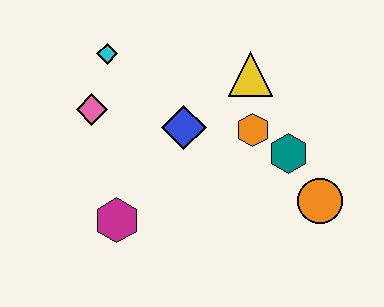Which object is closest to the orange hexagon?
The teal hexagon is closest to the orange hexagon.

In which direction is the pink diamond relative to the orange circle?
The pink diamond is to the left of the orange circle.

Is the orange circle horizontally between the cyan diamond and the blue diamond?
No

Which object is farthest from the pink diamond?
The orange circle is farthest from the pink diamond.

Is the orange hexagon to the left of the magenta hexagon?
No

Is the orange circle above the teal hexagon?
No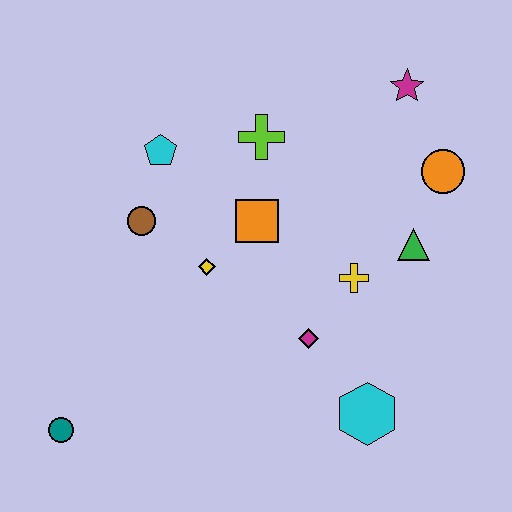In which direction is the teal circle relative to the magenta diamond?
The teal circle is to the left of the magenta diamond.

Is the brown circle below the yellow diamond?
No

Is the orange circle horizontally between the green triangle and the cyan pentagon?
No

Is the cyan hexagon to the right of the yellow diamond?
Yes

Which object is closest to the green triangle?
The yellow cross is closest to the green triangle.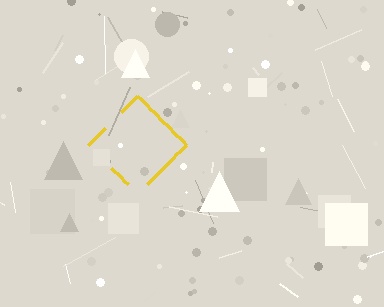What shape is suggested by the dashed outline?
The dashed outline suggests a diamond.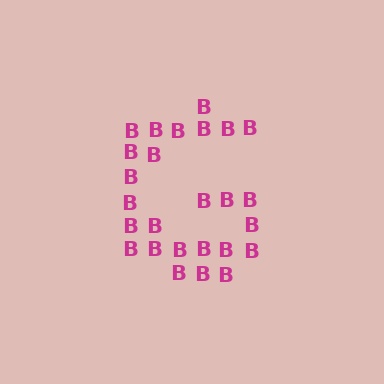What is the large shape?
The large shape is the letter G.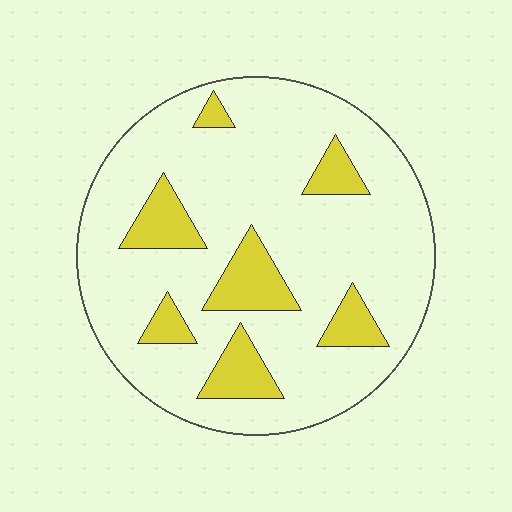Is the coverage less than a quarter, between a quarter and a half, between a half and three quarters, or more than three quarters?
Less than a quarter.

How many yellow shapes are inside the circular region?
7.